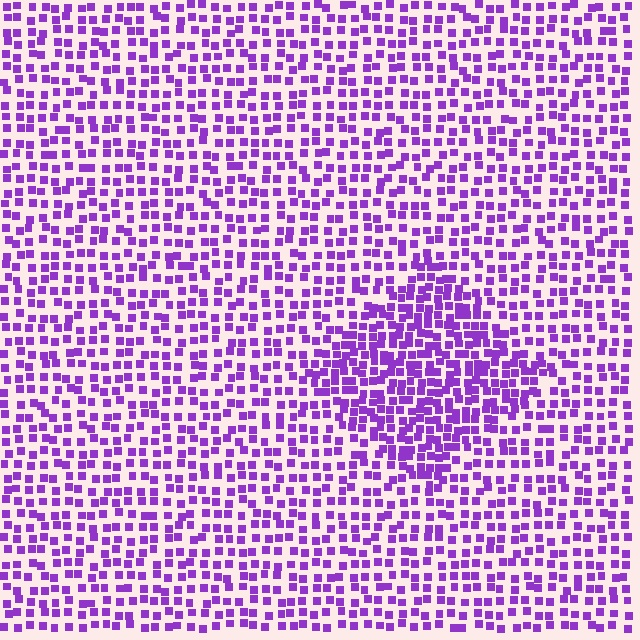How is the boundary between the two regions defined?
The boundary is defined by a change in element density (approximately 1.7x ratio). All elements are the same color, size, and shape.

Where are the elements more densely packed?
The elements are more densely packed inside the diamond boundary.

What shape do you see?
I see a diamond.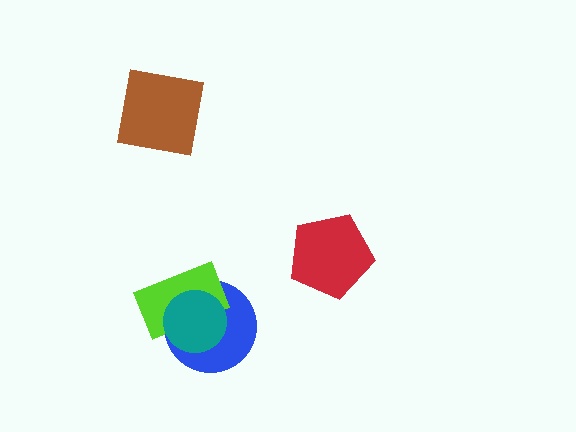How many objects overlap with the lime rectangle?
2 objects overlap with the lime rectangle.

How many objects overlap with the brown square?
0 objects overlap with the brown square.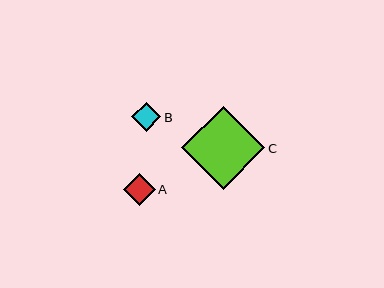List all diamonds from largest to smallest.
From largest to smallest: C, A, B.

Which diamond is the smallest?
Diamond B is the smallest with a size of approximately 29 pixels.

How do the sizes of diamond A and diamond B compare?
Diamond A and diamond B are approximately the same size.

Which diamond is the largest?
Diamond C is the largest with a size of approximately 84 pixels.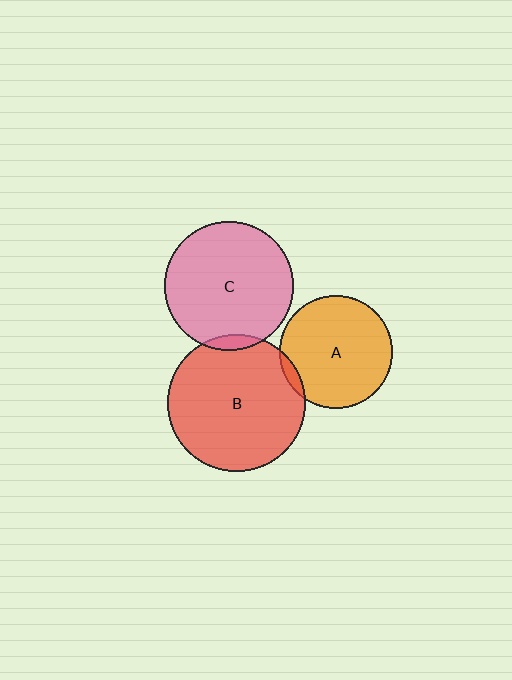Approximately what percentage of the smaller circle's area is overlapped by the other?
Approximately 5%.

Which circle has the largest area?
Circle B (red).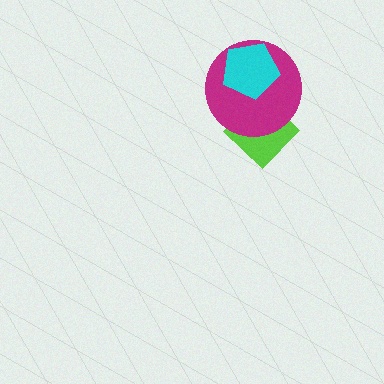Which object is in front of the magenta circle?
The cyan pentagon is in front of the magenta circle.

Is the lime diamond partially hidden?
Yes, it is partially covered by another shape.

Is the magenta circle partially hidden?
Yes, it is partially covered by another shape.